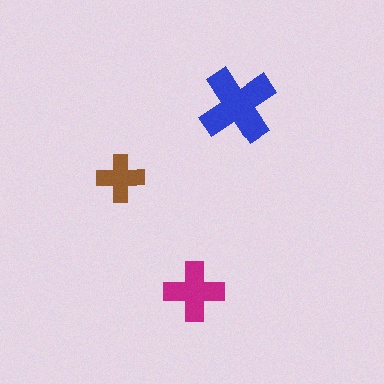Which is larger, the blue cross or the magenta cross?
The blue one.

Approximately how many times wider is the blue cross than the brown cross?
About 1.5 times wider.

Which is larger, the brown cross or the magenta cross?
The magenta one.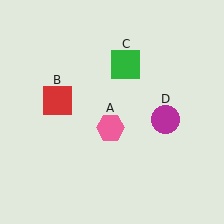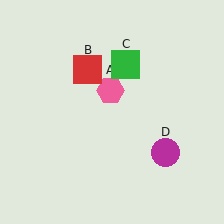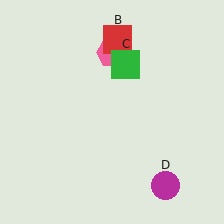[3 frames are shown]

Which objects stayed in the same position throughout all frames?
Green square (object C) remained stationary.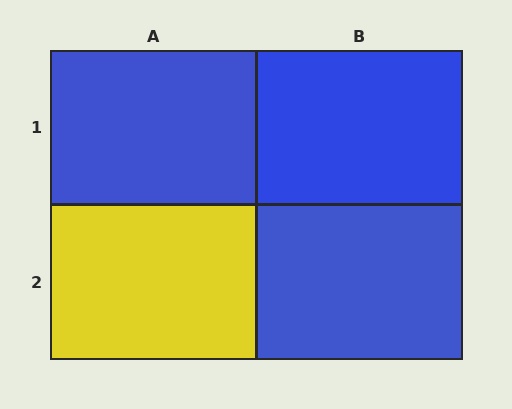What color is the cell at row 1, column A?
Blue.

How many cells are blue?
3 cells are blue.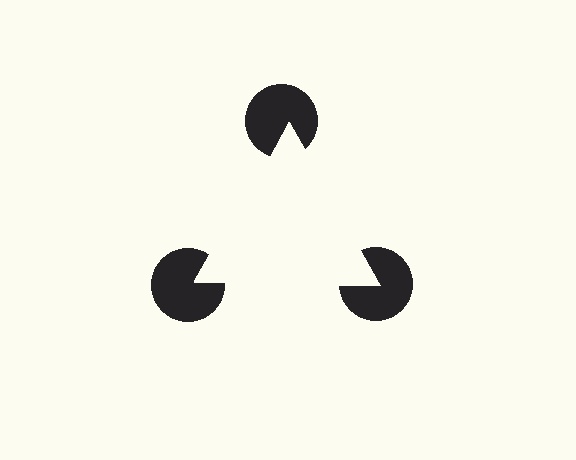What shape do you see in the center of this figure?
An illusory triangle — its edges are inferred from the aligned wedge cuts in the pac-man discs, not physically drawn.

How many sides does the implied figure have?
3 sides.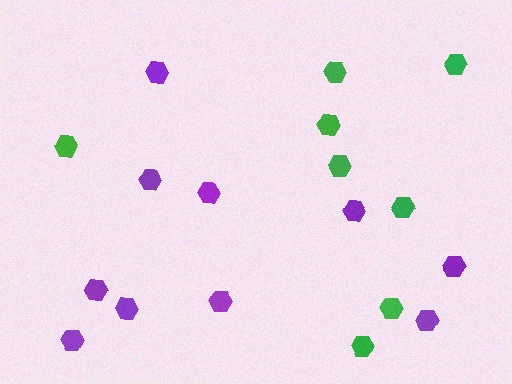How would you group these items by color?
There are 2 groups: one group of green hexagons (8) and one group of purple hexagons (10).